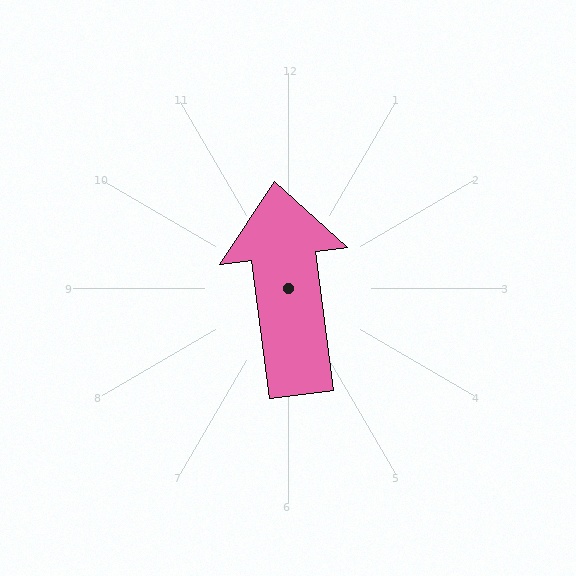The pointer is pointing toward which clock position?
Roughly 12 o'clock.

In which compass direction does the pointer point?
North.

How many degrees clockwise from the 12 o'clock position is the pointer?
Approximately 353 degrees.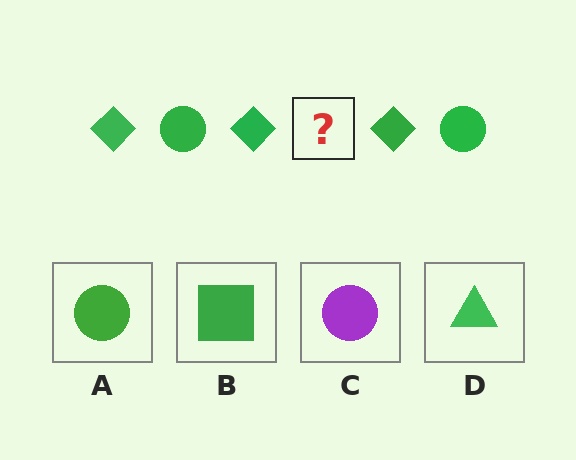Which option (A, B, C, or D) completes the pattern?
A.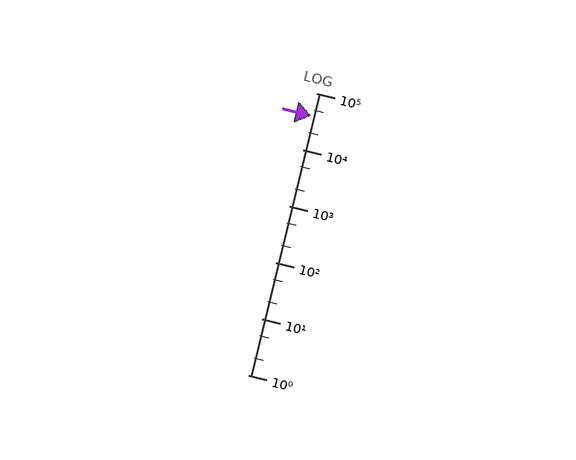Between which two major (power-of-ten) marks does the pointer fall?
The pointer is between 10000 and 100000.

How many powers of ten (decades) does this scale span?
The scale spans 5 decades, from 1 to 100000.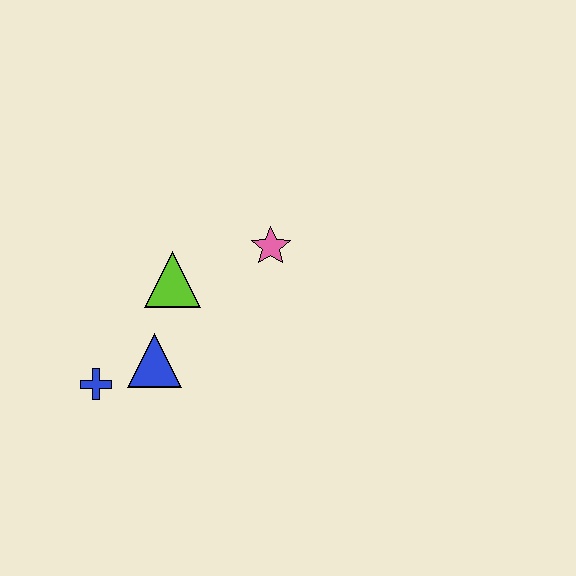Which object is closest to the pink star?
The lime triangle is closest to the pink star.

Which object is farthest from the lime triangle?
The blue cross is farthest from the lime triangle.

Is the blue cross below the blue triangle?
Yes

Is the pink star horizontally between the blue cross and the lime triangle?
No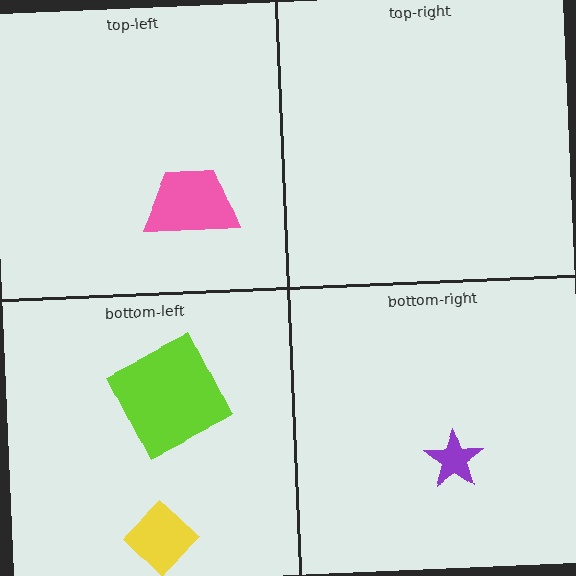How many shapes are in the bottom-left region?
2.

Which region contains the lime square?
The bottom-left region.